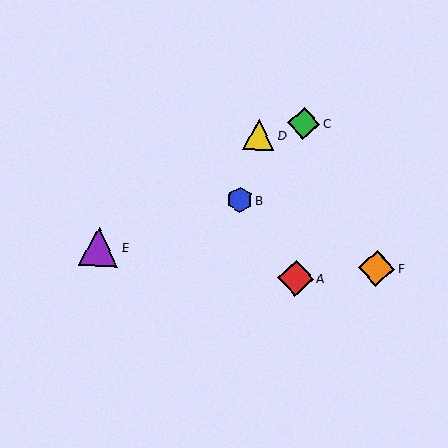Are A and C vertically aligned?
Yes, both are at x≈296.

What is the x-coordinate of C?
Object C is at x≈304.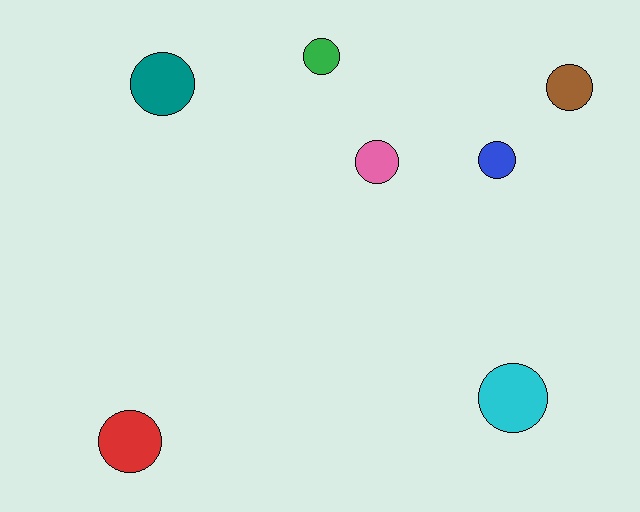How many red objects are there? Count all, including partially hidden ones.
There is 1 red object.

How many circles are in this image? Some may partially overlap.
There are 7 circles.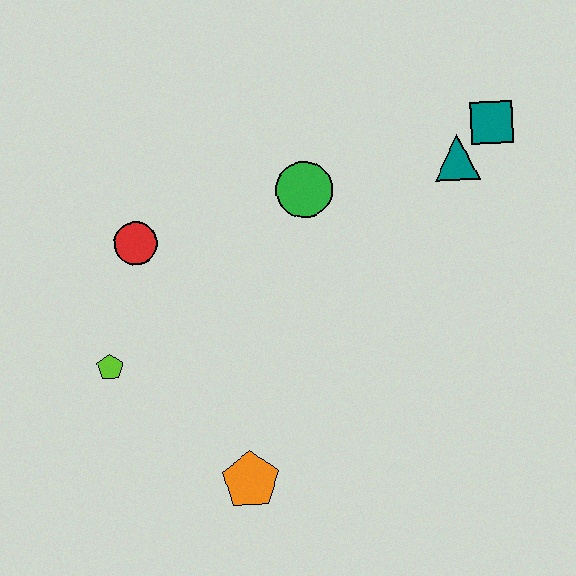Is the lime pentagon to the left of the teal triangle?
Yes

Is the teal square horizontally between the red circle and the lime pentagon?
No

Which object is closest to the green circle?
The teal triangle is closest to the green circle.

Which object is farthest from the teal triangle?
The lime pentagon is farthest from the teal triangle.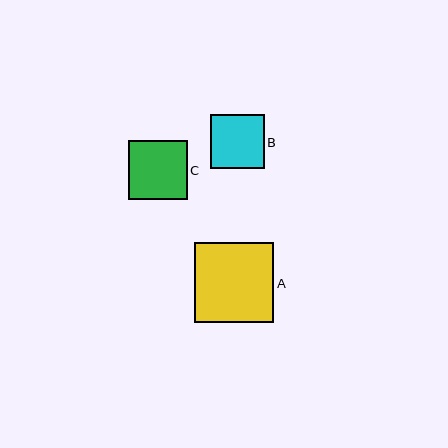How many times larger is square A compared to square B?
Square A is approximately 1.5 times the size of square B.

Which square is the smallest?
Square B is the smallest with a size of approximately 54 pixels.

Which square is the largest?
Square A is the largest with a size of approximately 79 pixels.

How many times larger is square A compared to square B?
Square A is approximately 1.5 times the size of square B.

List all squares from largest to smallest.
From largest to smallest: A, C, B.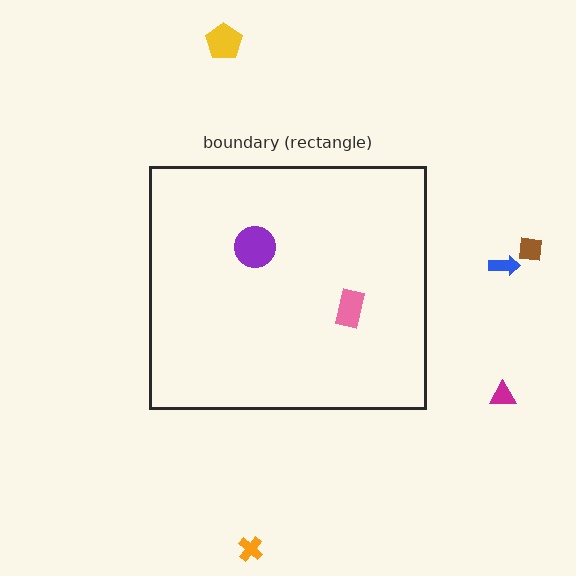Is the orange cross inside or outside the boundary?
Outside.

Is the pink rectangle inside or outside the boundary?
Inside.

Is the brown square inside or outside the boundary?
Outside.